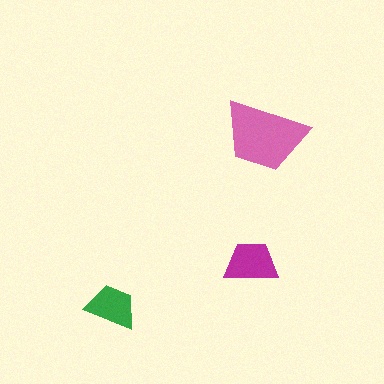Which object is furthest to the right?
The pink trapezoid is rightmost.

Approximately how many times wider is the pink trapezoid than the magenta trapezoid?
About 1.5 times wider.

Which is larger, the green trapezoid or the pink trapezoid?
The pink one.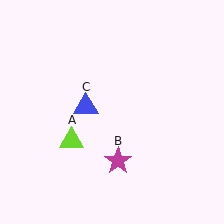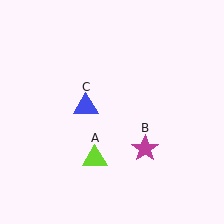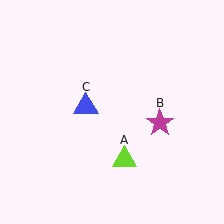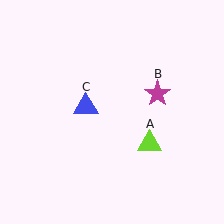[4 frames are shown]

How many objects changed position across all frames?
2 objects changed position: lime triangle (object A), magenta star (object B).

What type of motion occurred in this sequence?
The lime triangle (object A), magenta star (object B) rotated counterclockwise around the center of the scene.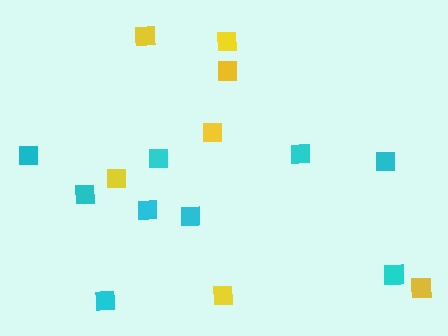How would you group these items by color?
There are 2 groups: one group of yellow squares (7) and one group of cyan squares (9).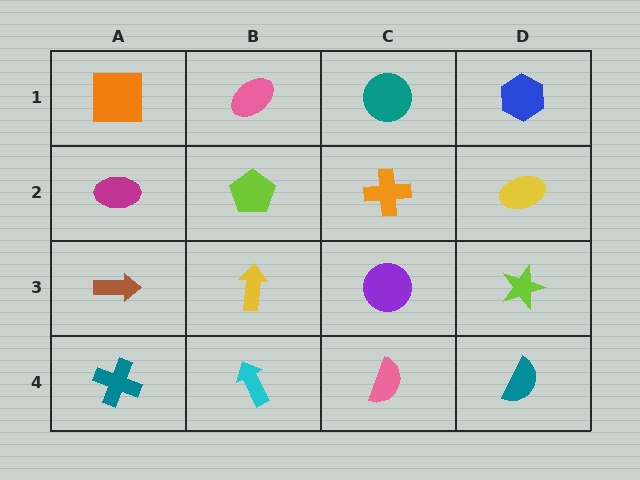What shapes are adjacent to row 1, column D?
A yellow ellipse (row 2, column D), a teal circle (row 1, column C).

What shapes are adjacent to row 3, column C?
An orange cross (row 2, column C), a pink semicircle (row 4, column C), a yellow arrow (row 3, column B), a lime star (row 3, column D).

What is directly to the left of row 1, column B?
An orange square.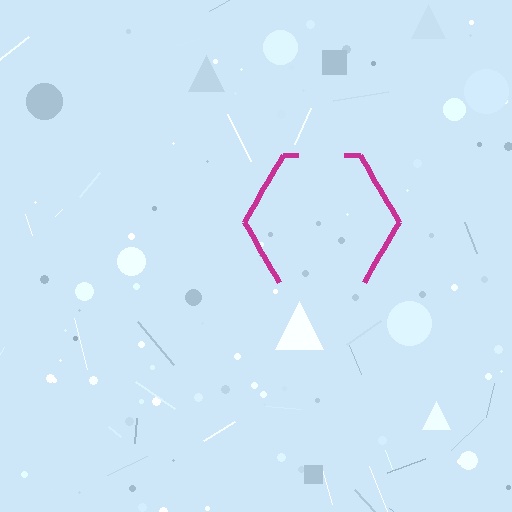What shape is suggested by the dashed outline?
The dashed outline suggests a hexagon.